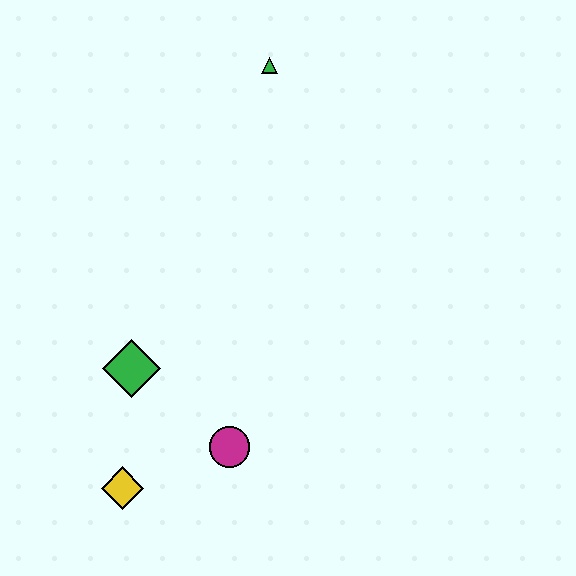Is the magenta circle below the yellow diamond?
No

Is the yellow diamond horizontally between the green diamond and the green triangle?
No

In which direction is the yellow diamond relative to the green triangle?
The yellow diamond is below the green triangle.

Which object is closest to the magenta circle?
The yellow diamond is closest to the magenta circle.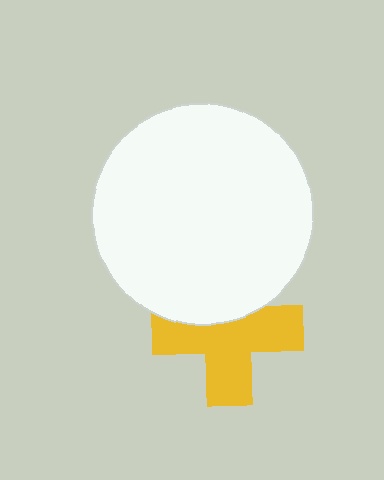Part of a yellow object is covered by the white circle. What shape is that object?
It is a cross.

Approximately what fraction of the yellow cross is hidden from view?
Roughly 33% of the yellow cross is hidden behind the white circle.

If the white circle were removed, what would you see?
You would see the complete yellow cross.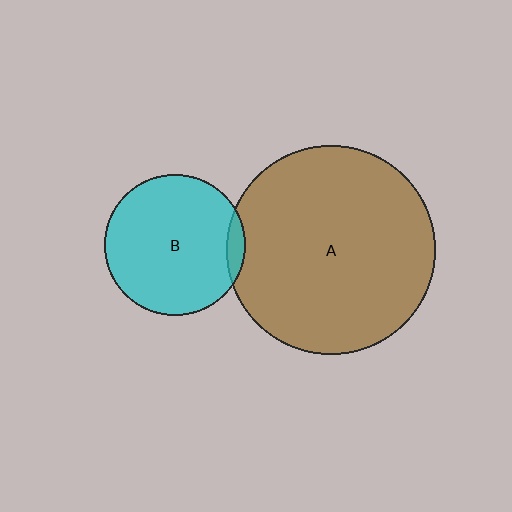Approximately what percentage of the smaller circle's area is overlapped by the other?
Approximately 5%.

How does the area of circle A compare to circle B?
Approximately 2.2 times.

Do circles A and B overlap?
Yes.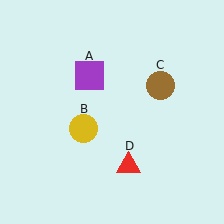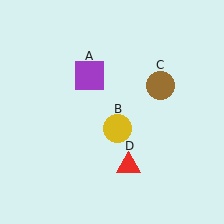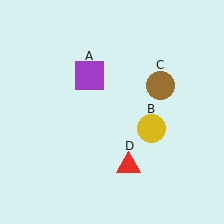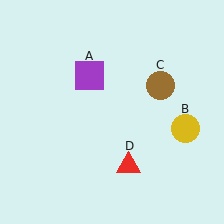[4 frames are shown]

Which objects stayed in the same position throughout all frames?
Purple square (object A) and brown circle (object C) and red triangle (object D) remained stationary.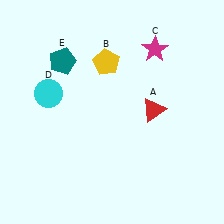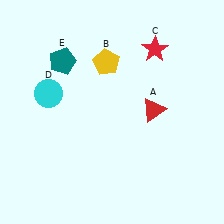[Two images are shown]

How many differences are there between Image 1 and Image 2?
There is 1 difference between the two images.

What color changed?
The star (C) changed from magenta in Image 1 to red in Image 2.